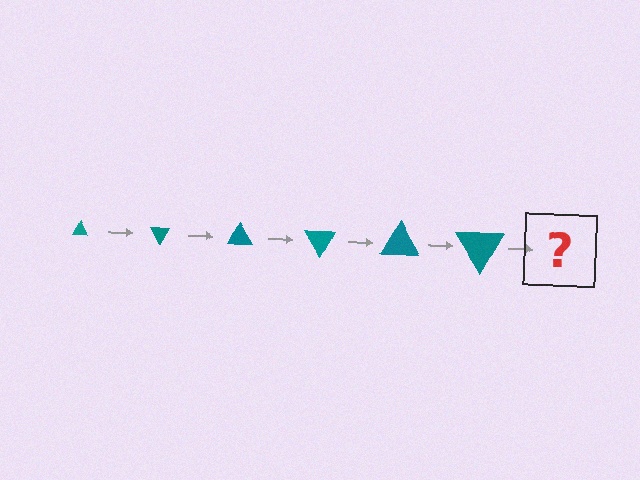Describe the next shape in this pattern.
It should be a triangle, larger than the previous one and rotated 360 degrees from the start.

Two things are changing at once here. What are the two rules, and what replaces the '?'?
The two rules are that the triangle grows larger each step and it rotates 60 degrees each step. The '?' should be a triangle, larger than the previous one and rotated 360 degrees from the start.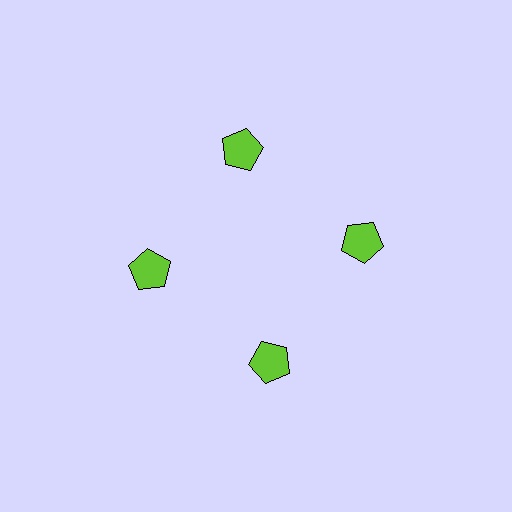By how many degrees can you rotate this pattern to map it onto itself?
The pattern maps onto itself every 90 degrees of rotation.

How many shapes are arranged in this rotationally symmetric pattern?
There are 4 shapes, arranged in 4 groups of 1.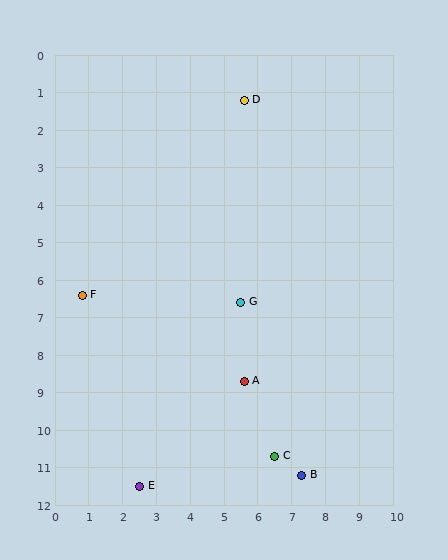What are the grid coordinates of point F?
Point F is at approximately (0.8, 6.4).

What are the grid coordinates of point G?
Point G is at approximately (5.5, 6.6).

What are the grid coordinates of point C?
Point C is at approximately (6.5, 10.7).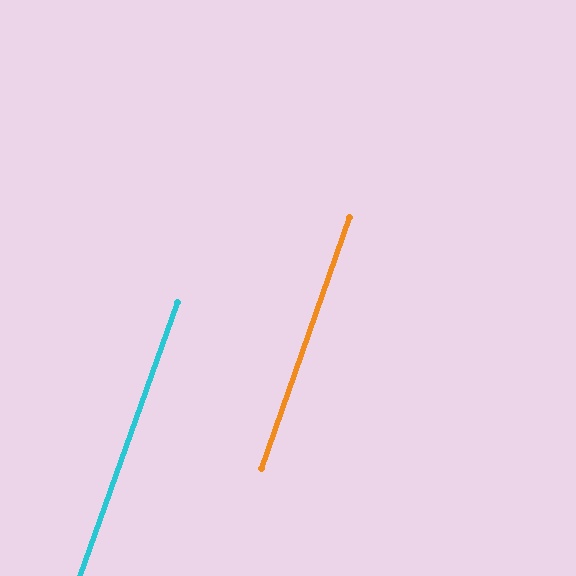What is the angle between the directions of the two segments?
Approximately 0 degrees.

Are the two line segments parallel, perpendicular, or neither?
Parallel — their directions differ by only 0.2°.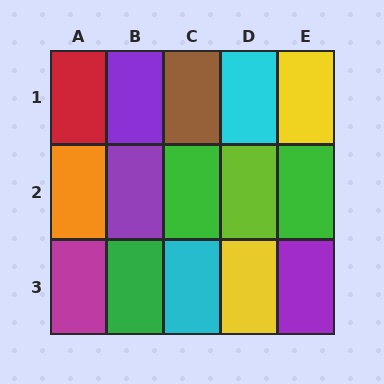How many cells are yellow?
2 cells are yellow.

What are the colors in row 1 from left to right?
Red, purple, brown, cyan, yellow.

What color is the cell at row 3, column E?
Purple.